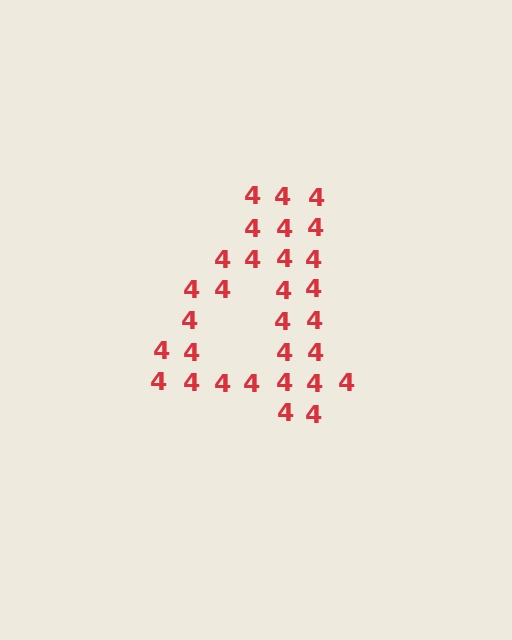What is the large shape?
The large shape is the digit 4.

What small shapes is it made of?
It is made of small digit 4's.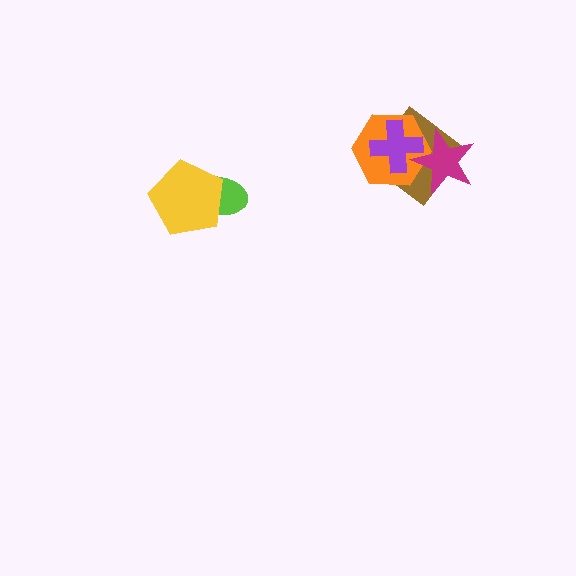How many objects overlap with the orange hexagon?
3 objects overlap with the orange hexagon.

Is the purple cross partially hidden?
Yes, it is partially covered by another shape.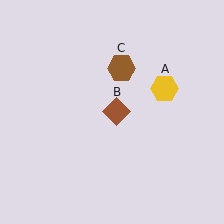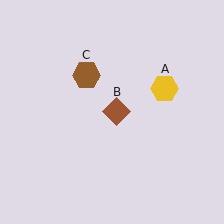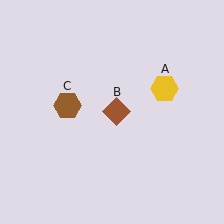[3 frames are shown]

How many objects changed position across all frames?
1 object changed position: brown hexagon (object C).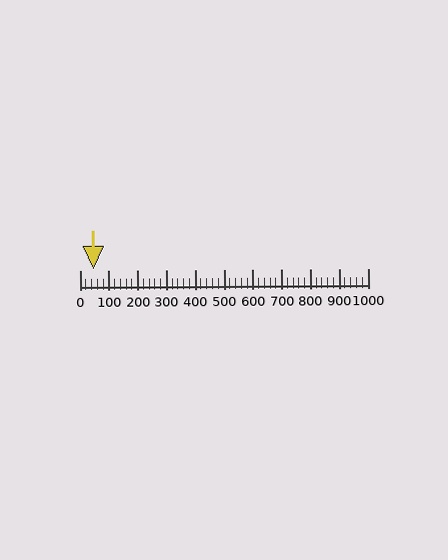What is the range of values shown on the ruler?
The ruler shows values from 0 to 1000.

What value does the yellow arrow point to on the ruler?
The yellow arrow points to approximately 46.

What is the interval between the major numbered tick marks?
The major tick marks are spaced 100 units apart.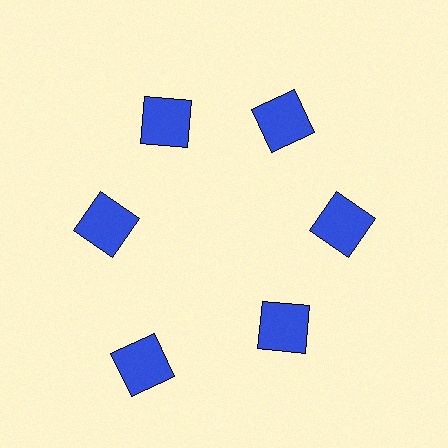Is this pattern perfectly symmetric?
No. The 6 blue squares are arranged in a ring, but one element near the 7 o'clock position is pushed outward from the center, breaking the 6-fold rotational symmetry.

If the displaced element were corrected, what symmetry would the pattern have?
It would have 6-fold rotational symmetry — the pattern would map onto itself every 60 degrees.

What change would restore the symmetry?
The symmetry would be restored by moving it inward, back onto the ring so that all 6 squares sit at equal angles and equal distance from the center.